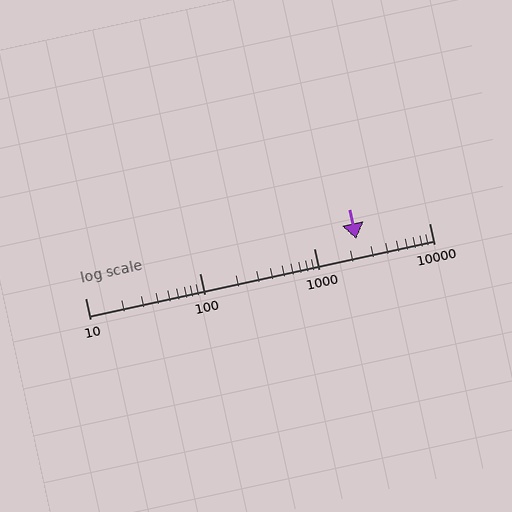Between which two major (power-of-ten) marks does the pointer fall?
The pointer is between 1000 and 10000.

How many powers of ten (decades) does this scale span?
The scale spans 3 decades, from 10 to 10000.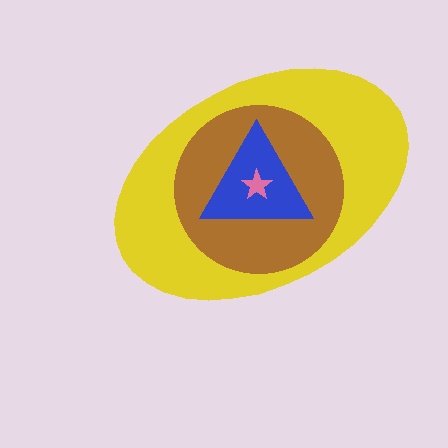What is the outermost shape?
The yellow ellipse.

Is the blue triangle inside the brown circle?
Yes.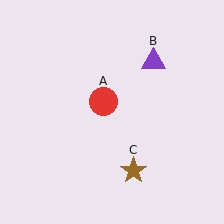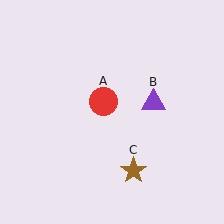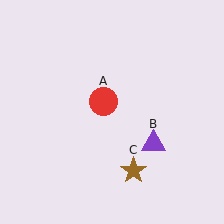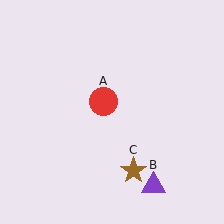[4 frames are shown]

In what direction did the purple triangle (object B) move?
The purple triangle (object B) moved down.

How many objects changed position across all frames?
1 object changed position: purple triangle (object B).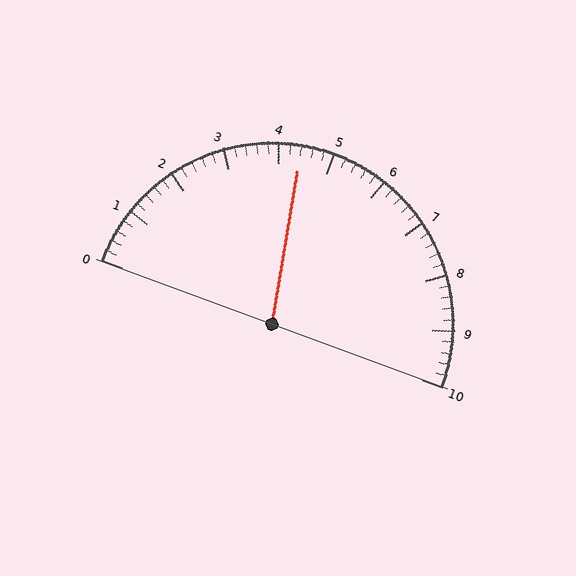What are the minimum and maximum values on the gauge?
The gauge ranges from 0 to 10.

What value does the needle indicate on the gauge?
The needle indicates approximately 4.4.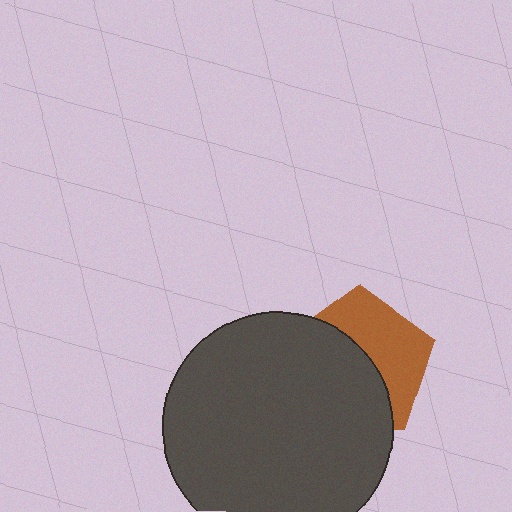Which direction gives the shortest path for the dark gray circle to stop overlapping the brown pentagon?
Moving toward the lower-left gives the shortest separation.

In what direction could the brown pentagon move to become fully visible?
The brown pentagon could move toward the upper-right. That would shift it out from behind the dark gray circle entirely.